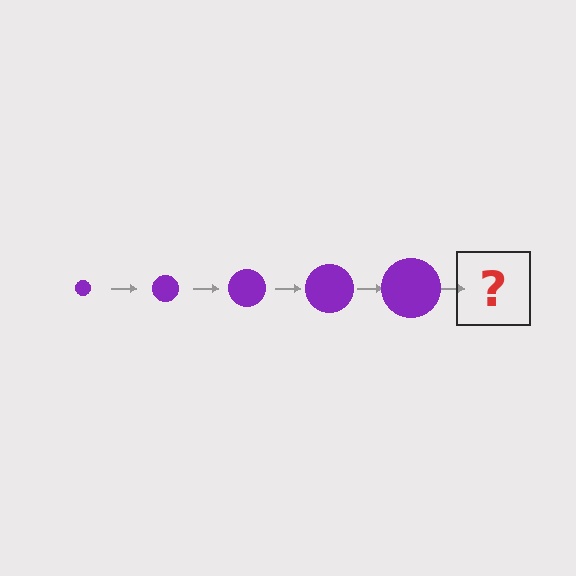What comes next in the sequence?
The next element should be a purple circle, larger than the previous one.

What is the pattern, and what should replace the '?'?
The pattern is that the circle gets progressively larger each step. The '?' should be a purple circle, larger than the previous one.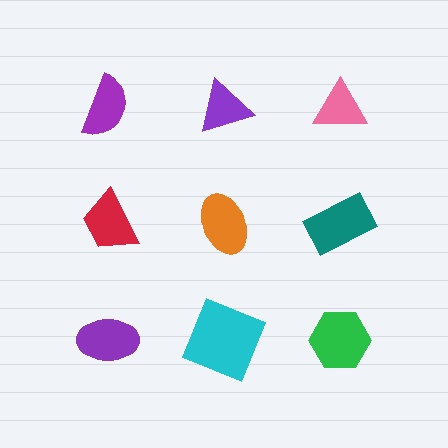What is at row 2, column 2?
An orange ellipse.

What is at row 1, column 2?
A purple triangle.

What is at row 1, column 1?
A purple semicircle.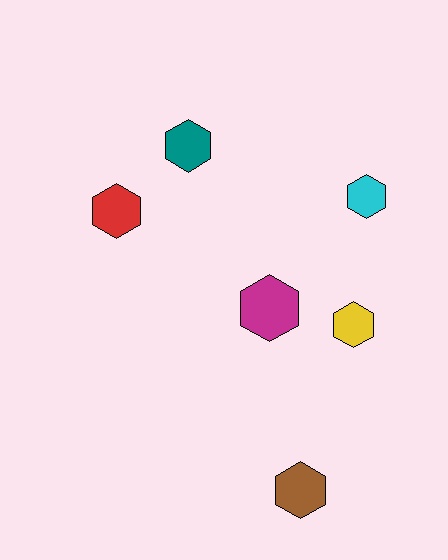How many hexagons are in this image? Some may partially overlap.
There are 6 hexagons.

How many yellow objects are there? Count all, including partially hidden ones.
There is 1 yellow object.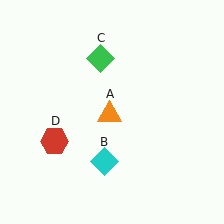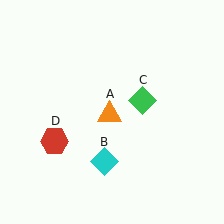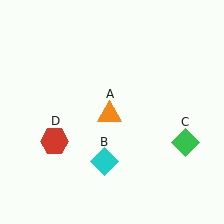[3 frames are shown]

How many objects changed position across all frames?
1 object changed position: green diamond (object C).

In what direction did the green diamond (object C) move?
The green diamond (object C) moved down and to the right.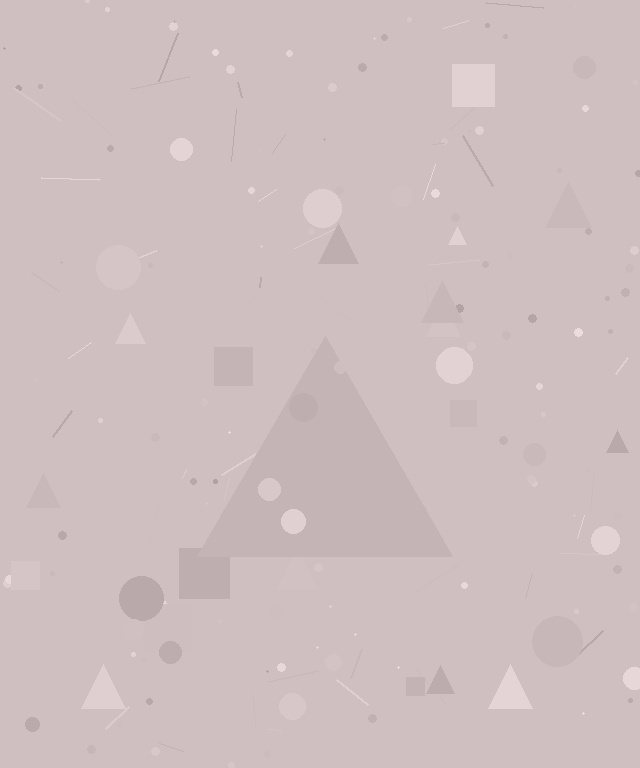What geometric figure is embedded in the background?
A triangle is embedded in the background.